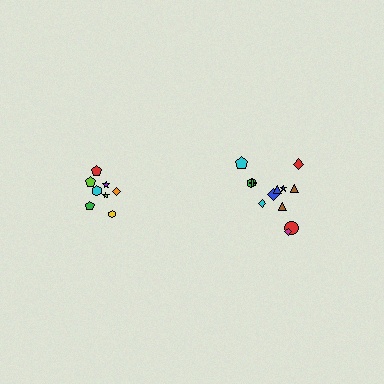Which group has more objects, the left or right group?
The right group.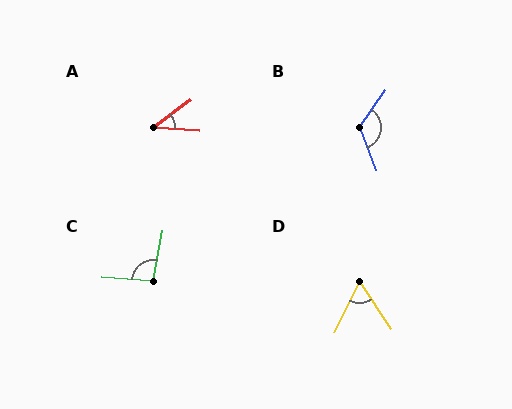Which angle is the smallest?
A, at approximately 41 degrees.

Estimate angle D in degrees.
Approximately 61 degrees.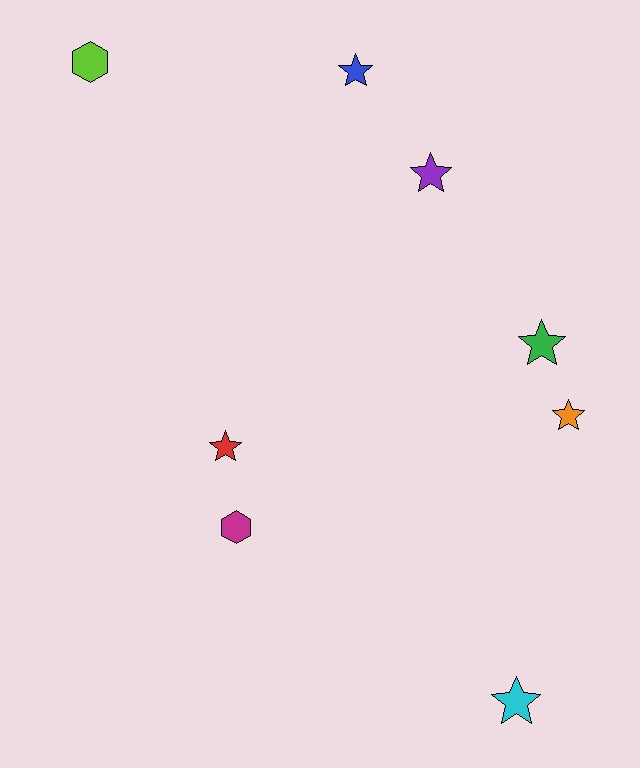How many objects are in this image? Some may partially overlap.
There are 8 objects.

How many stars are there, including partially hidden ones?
There are 6 stars.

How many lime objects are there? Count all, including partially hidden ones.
There is 1 lime object.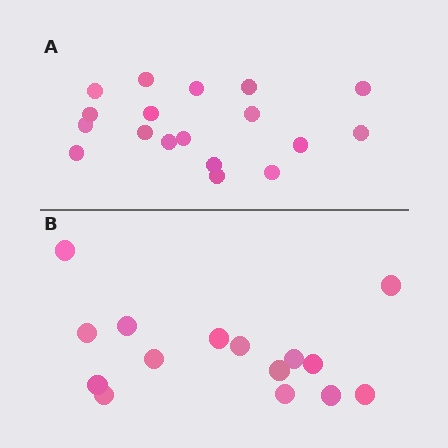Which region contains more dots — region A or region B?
Region A (the top region) has more dots.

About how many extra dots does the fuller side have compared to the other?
Region A has just a few more — roughly 2 or 3 more dots than region B.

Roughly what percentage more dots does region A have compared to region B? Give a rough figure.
About 20% more.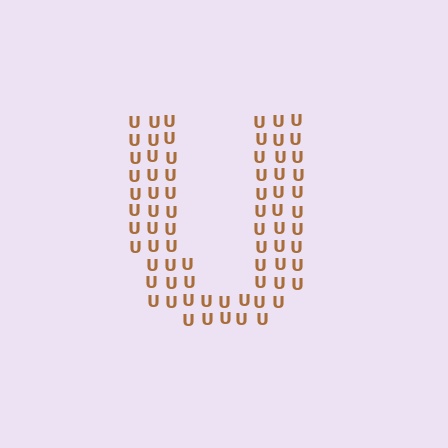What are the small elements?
The small elements are letter U's.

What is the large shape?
The large shape is the letter U.